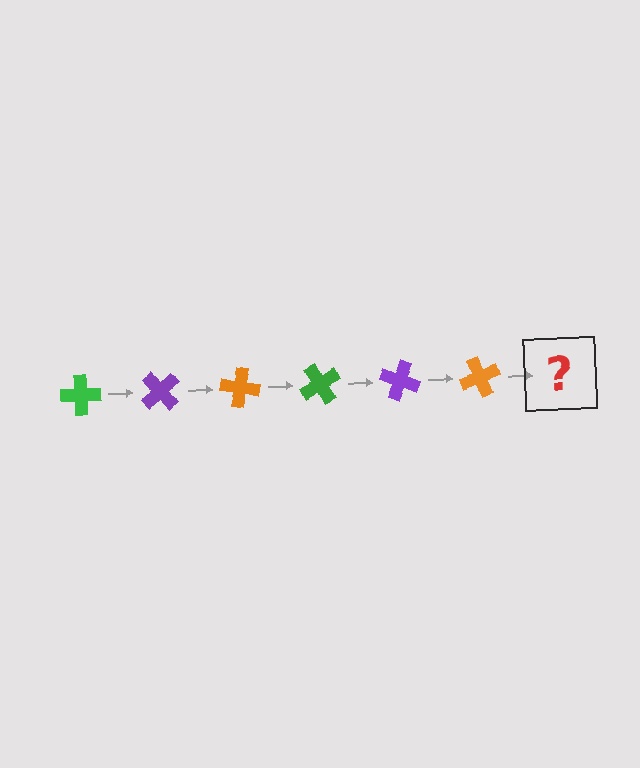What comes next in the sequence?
The next element should be a green cross, rotated 300 degrees from the start.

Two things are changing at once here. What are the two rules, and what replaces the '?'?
The two rules are that it rotates 50 degrees each step and the color cycles through green, purple, and orange. The '?' should be a green cross, rotated 300 degrees from the start.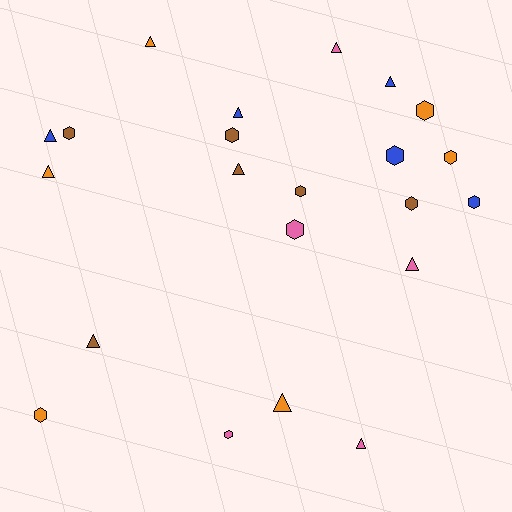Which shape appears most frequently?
Triangle, with 11 objects.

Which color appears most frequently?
Brown, with 6 objects.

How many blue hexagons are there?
There are 2 blue hexagons.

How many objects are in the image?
There are 22 objects.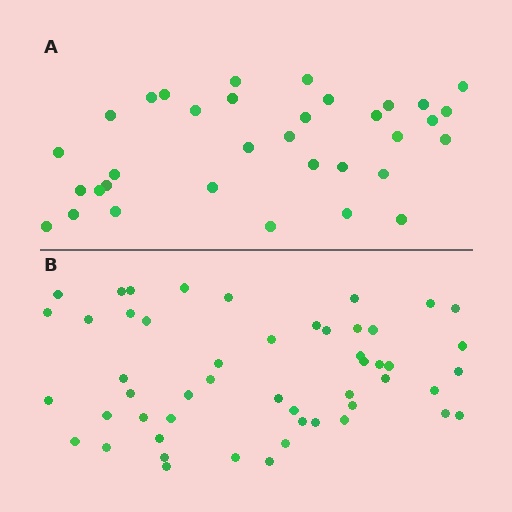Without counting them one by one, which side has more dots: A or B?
Region B (the bottom region) has more dots.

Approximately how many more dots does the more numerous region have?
Region B has approximately 15 more dots than region A.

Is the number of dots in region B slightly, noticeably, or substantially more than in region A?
Region B has substantially more. The ratio is roughly 1.5 to 1.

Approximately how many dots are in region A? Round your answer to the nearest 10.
About 30 dots. (The exact count is 34, which rounds to 30.)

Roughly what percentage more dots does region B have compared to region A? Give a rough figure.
About 50% more.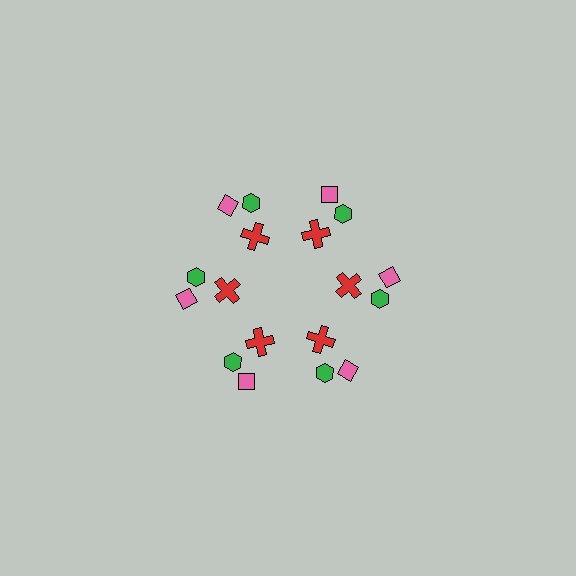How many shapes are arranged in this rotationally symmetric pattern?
There are 18 shapes, arranged in 6 groups of 3.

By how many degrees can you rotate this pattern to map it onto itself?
The pattern maps onto itself every 60 degrees of rotation.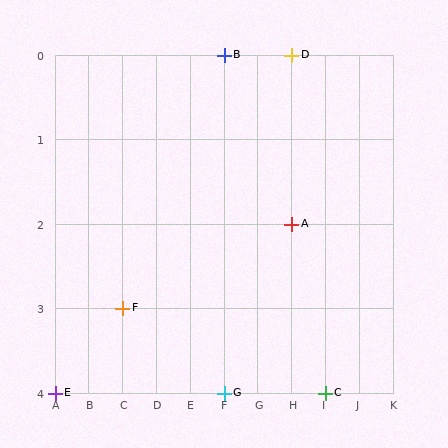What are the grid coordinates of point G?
Point G is at grid coordinates (F, 4).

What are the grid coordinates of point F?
Point F is at grid coordinates (C, 3).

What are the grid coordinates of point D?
Point D is at grid coordinates (H, 0).